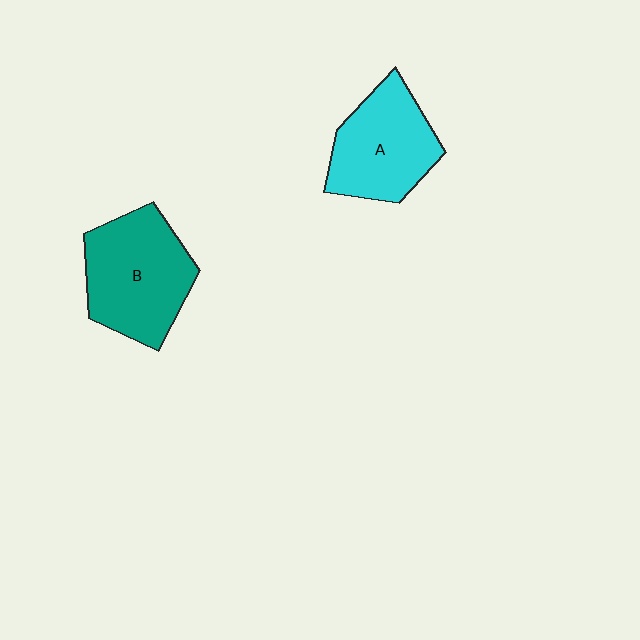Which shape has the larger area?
Shape B (teal).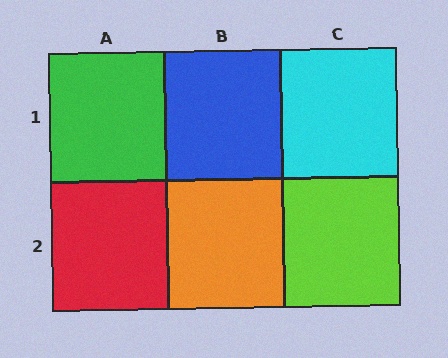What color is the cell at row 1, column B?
Blue.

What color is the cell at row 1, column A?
Green.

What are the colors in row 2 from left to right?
Red, orange, lime.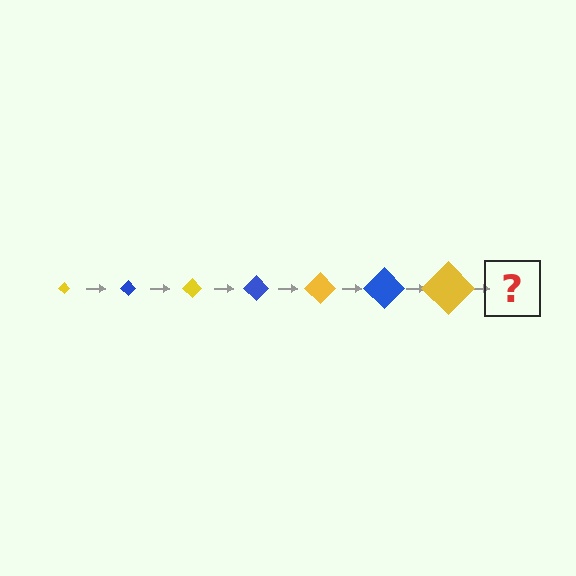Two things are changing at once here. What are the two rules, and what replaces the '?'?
The two rules are that the diamond grows larger each step and the color cycles through yellow and blue. The '?' should be a blue diamond, larger than the previous one.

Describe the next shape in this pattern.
It should be a blue diamond, larger than the previous one.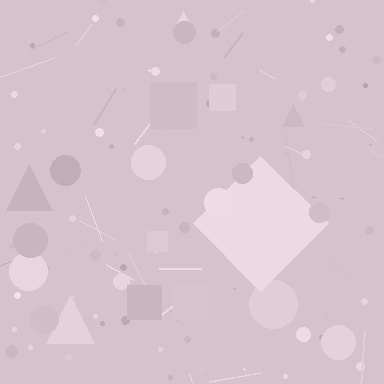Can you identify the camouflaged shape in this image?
The camouflaged shape is a diamond.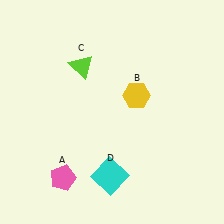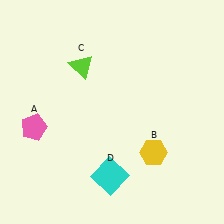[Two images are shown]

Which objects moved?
The objects that moved are: the pink pentagon (A), the yellow hexagon (B).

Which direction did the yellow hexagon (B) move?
The yellow hexagon (B) moved down.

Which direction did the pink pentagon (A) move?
The pink pentagon (A) moved up.